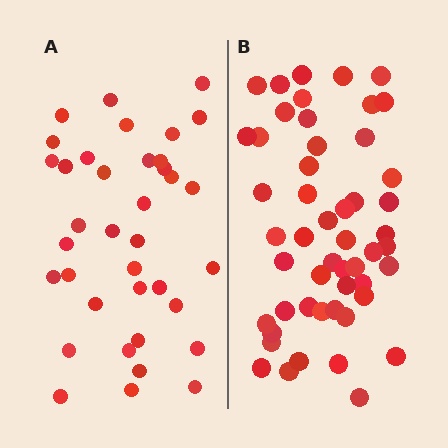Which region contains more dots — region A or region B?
Region B (the right region) has more dots.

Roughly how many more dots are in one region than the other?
Region B has approximately 15 more dots than region A.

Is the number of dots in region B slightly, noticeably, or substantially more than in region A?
Region B has noticeably more, but not dramatically so. The ratio is roughly 1.4 to 1.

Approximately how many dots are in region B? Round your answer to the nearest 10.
About 50 dots. (The exact count is 51, which rounds to 50.)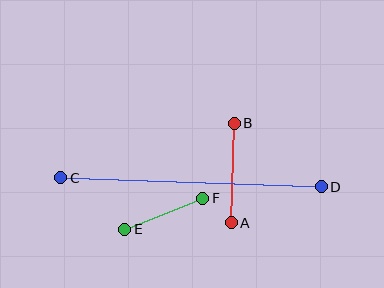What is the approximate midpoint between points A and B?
The midpoint is at approximately (233, 173) pixels.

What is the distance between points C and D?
The distance is approximately 260 pixels.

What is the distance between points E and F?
The distance is approximately 84 pixels.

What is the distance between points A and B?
The distance is approximately 99 pixels.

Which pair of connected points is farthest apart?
Points C and D are farthest apart.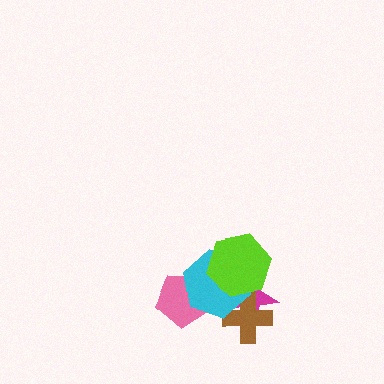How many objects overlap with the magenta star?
3 objects overlap with the magenta star.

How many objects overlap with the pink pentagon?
1 object overlaps with the pink pentagon.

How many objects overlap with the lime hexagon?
2 objects overlap with the lime hexagon.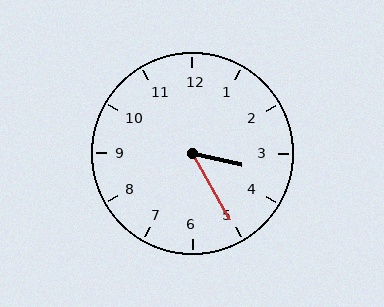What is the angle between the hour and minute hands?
Approximately 48 degrees.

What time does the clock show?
3:25.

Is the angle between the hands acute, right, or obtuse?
It is acute.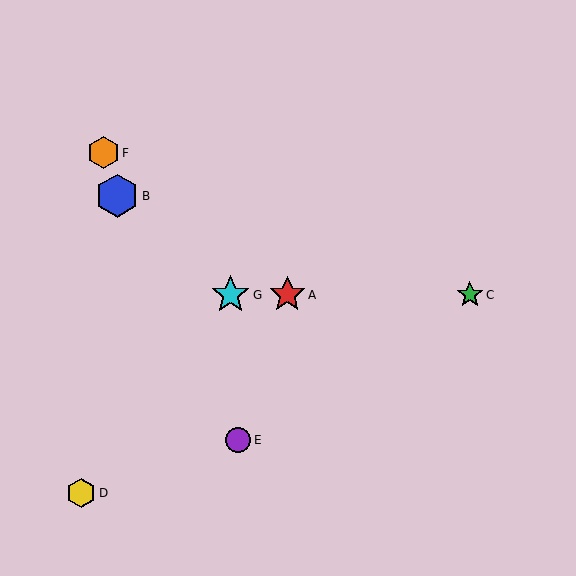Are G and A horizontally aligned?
Yes, both are at y≈295.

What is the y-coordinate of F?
Object F is at y≈153.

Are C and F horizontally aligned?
No, C is at y≈295 and F is at y≈153.